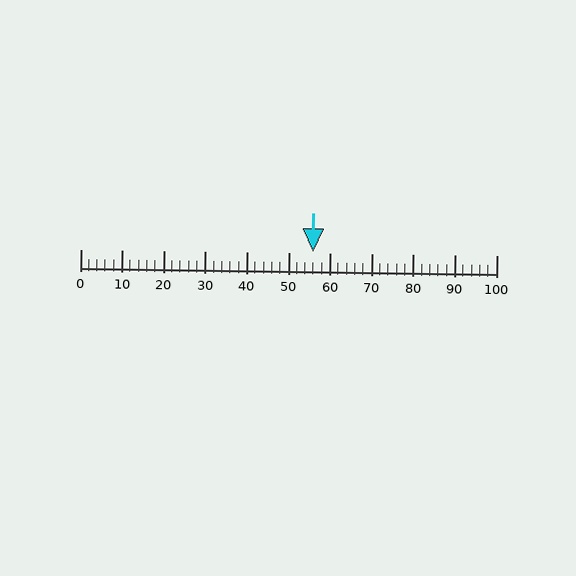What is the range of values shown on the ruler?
The ruler shows values from 0 to 100.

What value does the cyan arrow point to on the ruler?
The cyan arrow points to approximately 56.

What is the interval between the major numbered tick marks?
The major tick marks are spaced 10 units apart.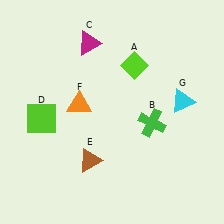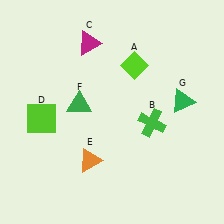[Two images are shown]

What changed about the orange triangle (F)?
In Image 1, F is orange. In Image 2, it changed to green.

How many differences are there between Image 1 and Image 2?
There are 3 differences between the two images.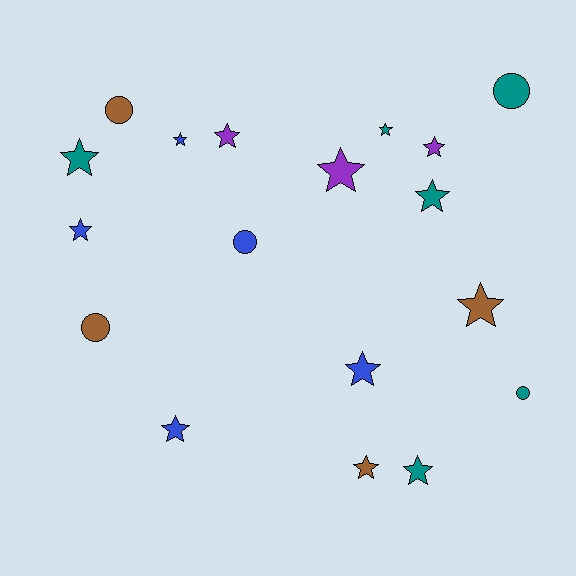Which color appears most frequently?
Teal, with 6 objects.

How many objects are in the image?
There are 18 objects.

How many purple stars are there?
There are 3 purple stars.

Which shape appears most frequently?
Star, with 13 objects.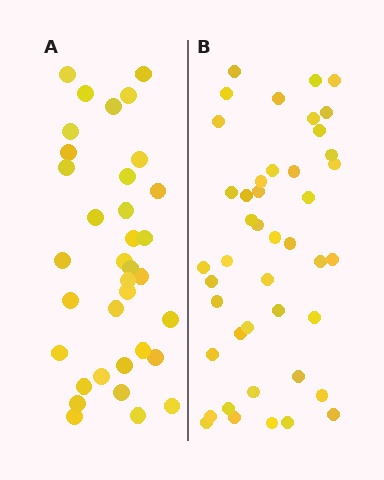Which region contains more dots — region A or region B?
Region B (the right region) has more dots.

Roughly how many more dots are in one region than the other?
Region B has roughly 8 or so more dots than region A.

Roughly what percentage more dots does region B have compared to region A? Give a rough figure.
About 25% more.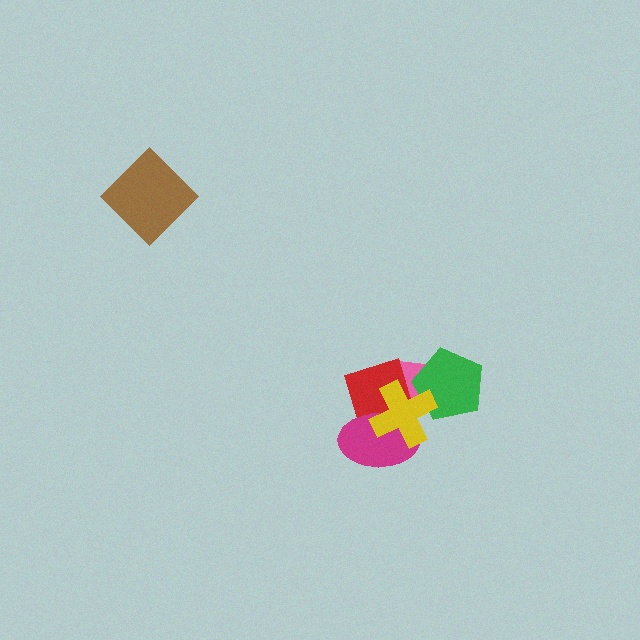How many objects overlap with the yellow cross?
4 objects overlap with the yellow cross.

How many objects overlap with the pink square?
3 objects overlap with the pink square.